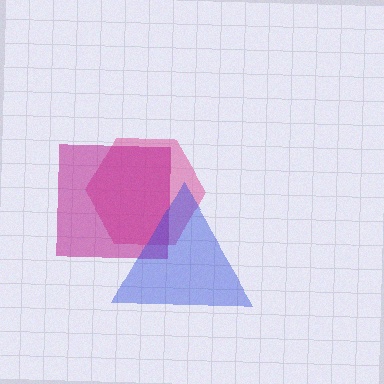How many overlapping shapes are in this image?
There are 3 overlapping shapes in the image.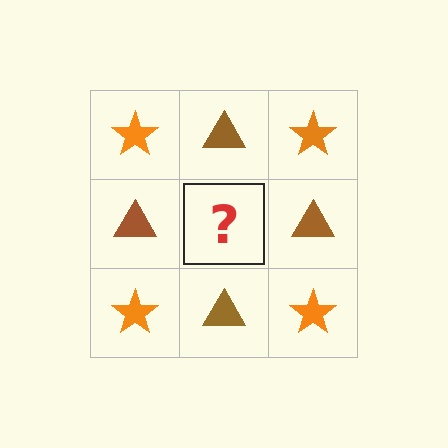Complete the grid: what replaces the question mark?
The question mark should be replaced with an orange star.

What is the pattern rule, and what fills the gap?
The rule is that it alternates orange star and brown triangle in a checkerboard pattern. The gap should be filled with an orange star.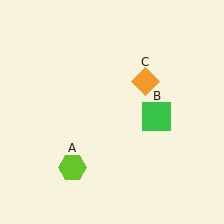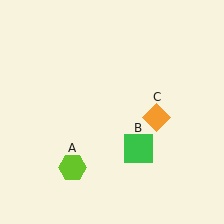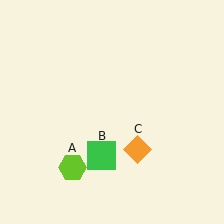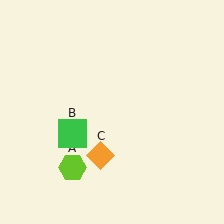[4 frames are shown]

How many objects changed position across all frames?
2 objects changed position: green square (object B), orange diamond (object C).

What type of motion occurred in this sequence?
The green square (object B), orange diamond (object C) rotated clockwise around the center of the scene.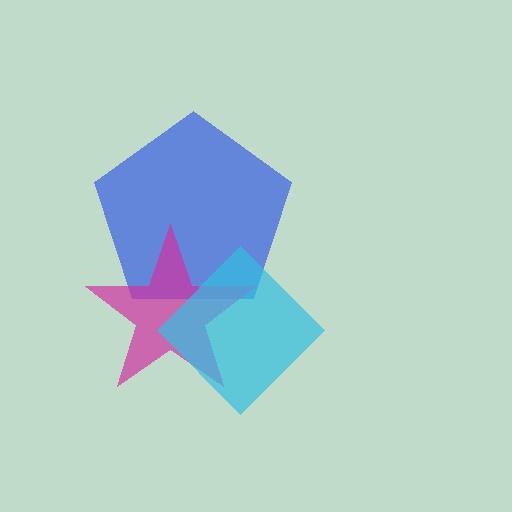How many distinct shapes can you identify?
There are 3 distinct shapes: a blue pentagon, a magenta star, a cyan diamond.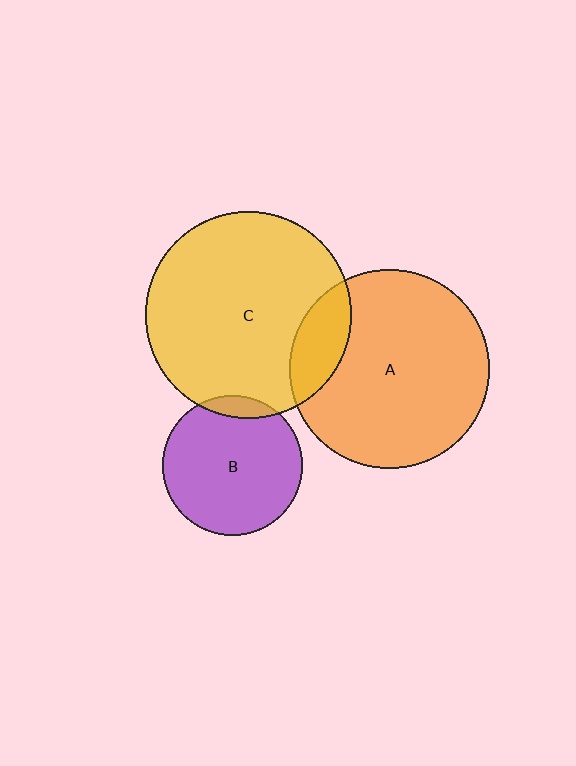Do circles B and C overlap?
Yes.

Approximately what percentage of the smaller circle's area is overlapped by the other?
Approximately 10%.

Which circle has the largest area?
Circle C (yellow).